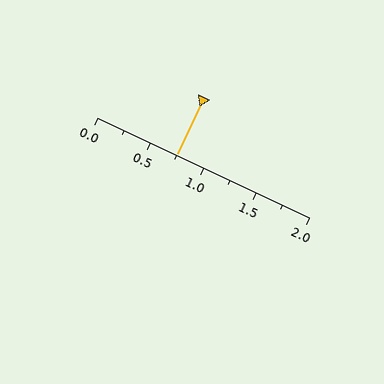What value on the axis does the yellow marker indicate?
The marker indicates approximately 0.75.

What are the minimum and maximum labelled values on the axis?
The axis runs from 0.0 to 2.0.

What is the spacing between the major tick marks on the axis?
The major ticks are spaced 0.5 apart.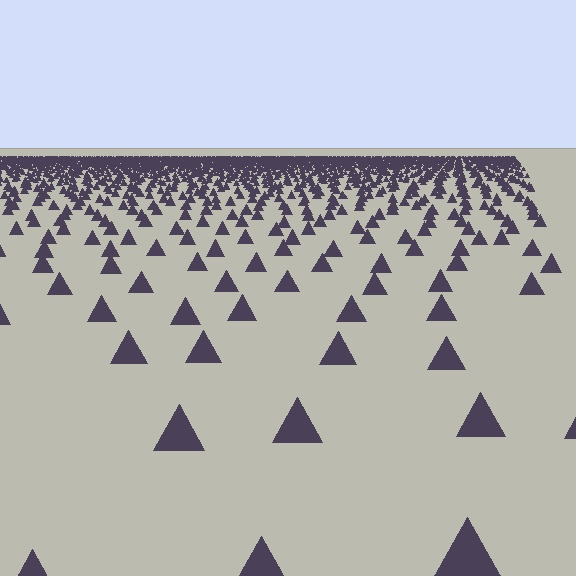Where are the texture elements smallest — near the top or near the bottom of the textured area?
Near the top.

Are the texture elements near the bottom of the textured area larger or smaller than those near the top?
Larger. Near the bottom, elements are closer to the viewer and appear at a bigger on-screen size.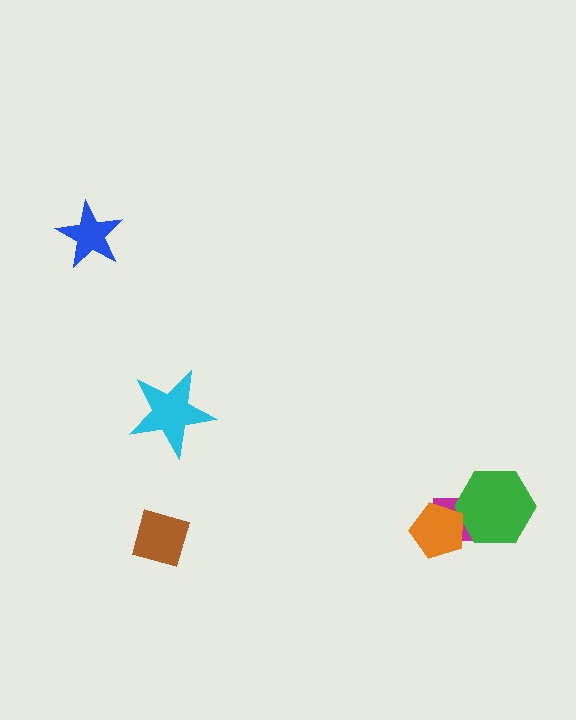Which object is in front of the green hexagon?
The orange pentagon is in front of the green hexagon.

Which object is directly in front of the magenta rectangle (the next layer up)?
The green hexagon is directly in front of the magenta rectangle.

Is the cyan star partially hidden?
No, no other shape covers it.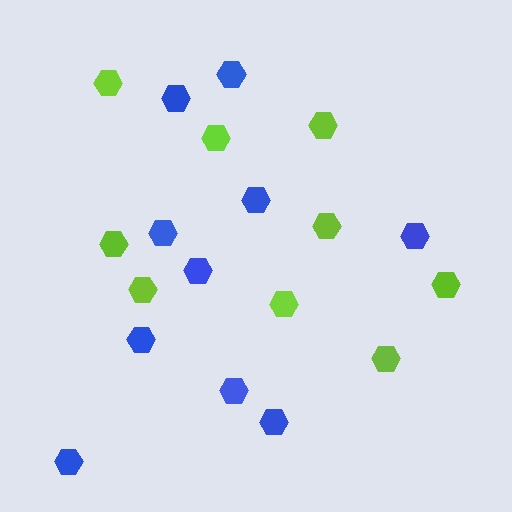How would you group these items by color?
There are 2 groups: one group of lime hexagons (9) and one group of blue hexagons (10).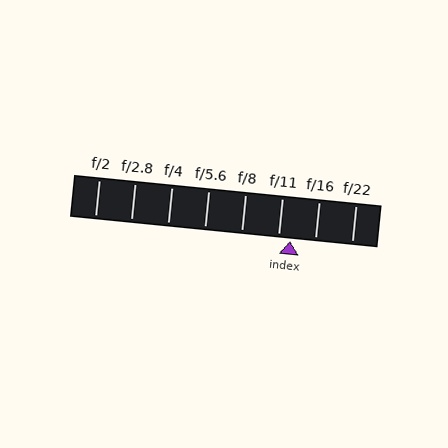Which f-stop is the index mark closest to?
The index mark is closest to f/11.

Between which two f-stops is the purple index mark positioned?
The index mark is between f/11 and f/16.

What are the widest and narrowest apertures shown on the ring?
The widest aperture shown is f/2 and the narrowest is f/22.